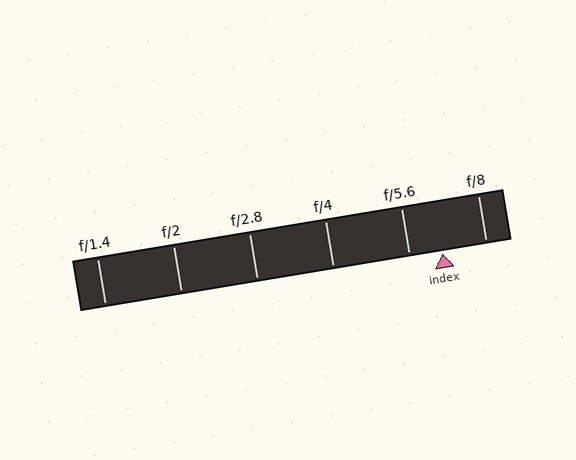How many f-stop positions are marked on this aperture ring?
There are 6 f-stop positions marked.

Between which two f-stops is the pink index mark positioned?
The index mark is between f/5.6 and f/8.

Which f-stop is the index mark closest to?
The index mark is closest to f/5.6.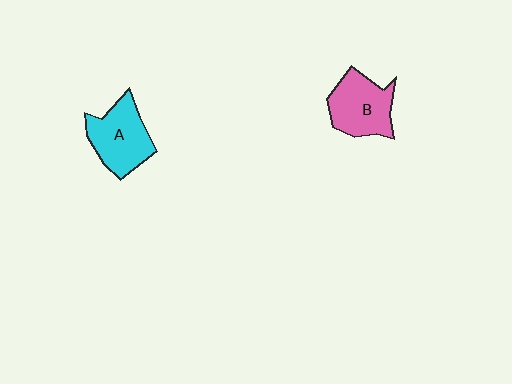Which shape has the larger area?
Shape A (cyan).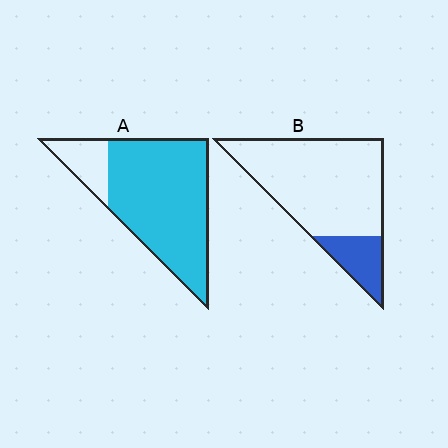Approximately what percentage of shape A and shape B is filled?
A is approximately 85% and B is approximately 20%.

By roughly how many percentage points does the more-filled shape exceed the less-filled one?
By roughly 65 percentage points (A over B).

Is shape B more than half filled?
No.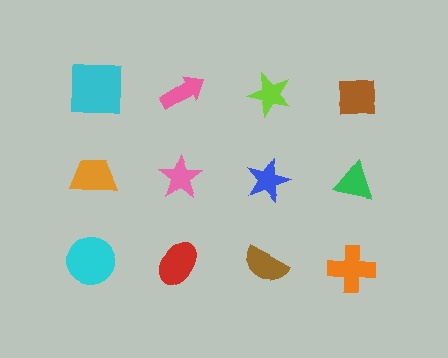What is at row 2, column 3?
A blue star.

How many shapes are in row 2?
4 shapes.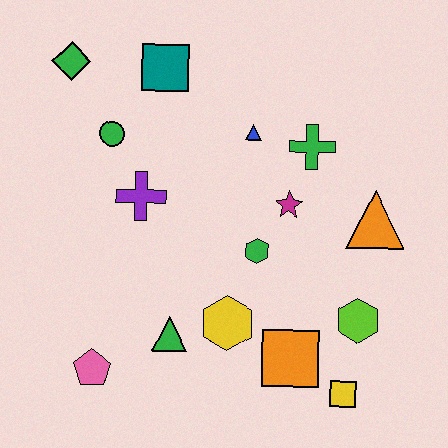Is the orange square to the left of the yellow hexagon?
No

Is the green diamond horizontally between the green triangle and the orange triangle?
No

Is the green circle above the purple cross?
Yes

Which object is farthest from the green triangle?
The green diamond is farthest from the green triangle.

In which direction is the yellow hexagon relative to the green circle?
The yellow hexagon is below the green circle.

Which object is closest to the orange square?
The yellow square is closest to the orange square.